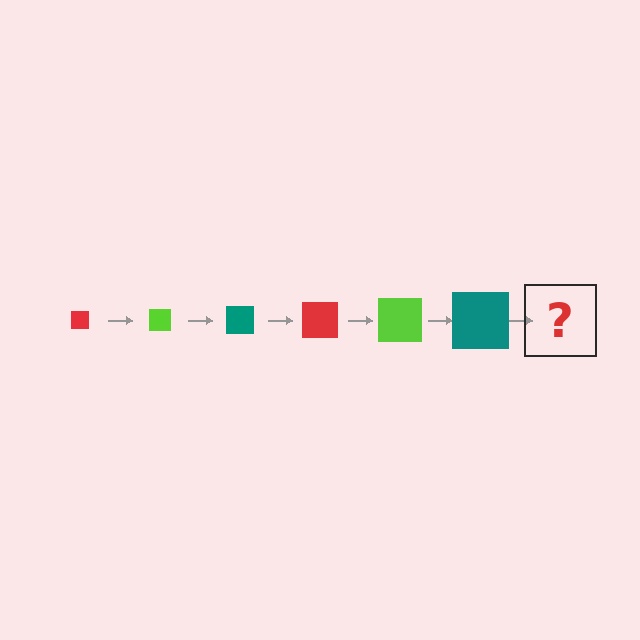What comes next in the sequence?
The next element should be a red square, larger than the previous one.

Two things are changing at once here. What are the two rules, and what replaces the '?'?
The two rules are that the square grows larger each step and the color cycles through red, lime, and teal. The '?' should be a red square, larger than the previous one.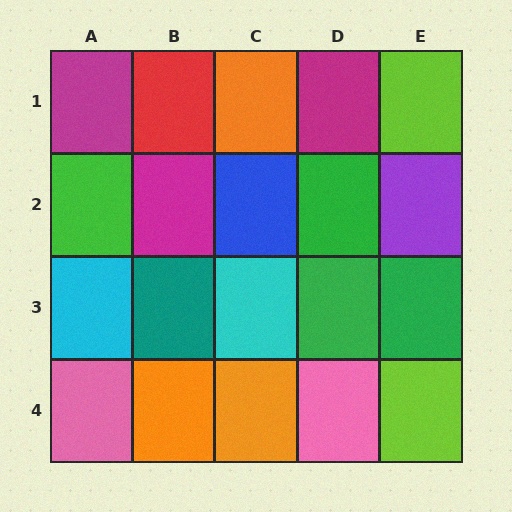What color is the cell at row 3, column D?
Green.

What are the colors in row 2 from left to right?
Green, magenta, blue, green, purple.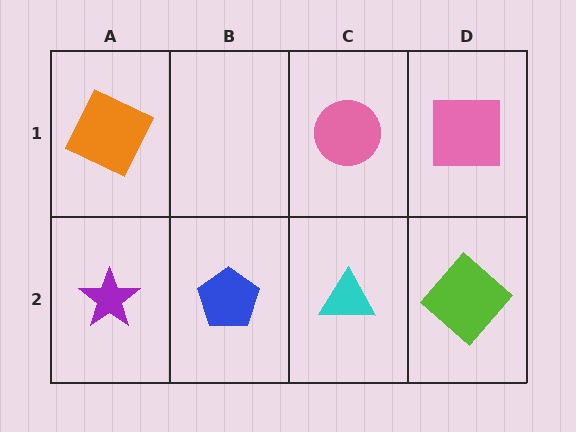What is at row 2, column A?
A purple star.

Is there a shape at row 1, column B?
No, that cell is empty.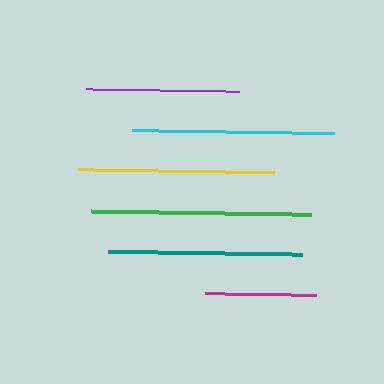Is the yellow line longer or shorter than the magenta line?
The yellow line is longer than the magenta line.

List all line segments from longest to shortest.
From longest to shortest: green, cyan, yellow, teal, purple, magenta.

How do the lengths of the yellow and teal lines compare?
The yellow and teal lines are approximately the same length.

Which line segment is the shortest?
The magenta line is the shortest at approximately 110 pixels.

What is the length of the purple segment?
The purple segment is approximately 153 pixels long.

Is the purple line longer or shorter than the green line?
The green line is longer than the purple line.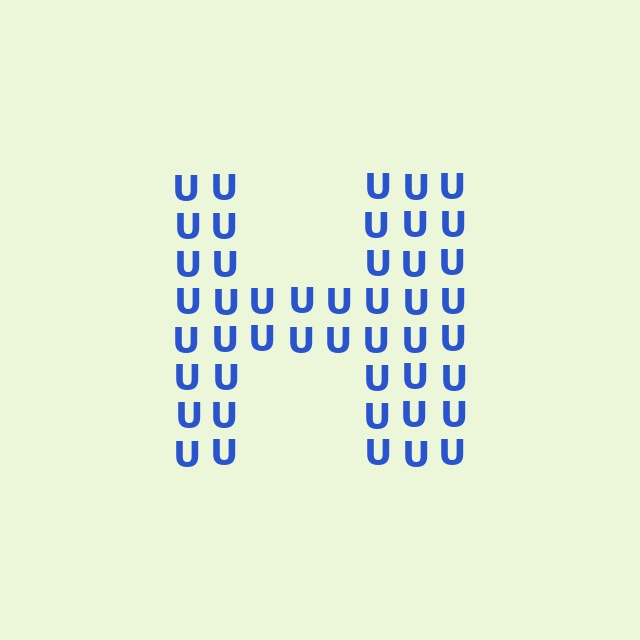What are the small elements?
The small elements are letter U's.